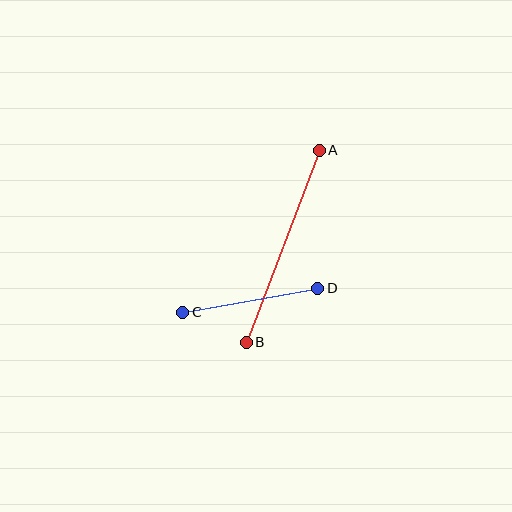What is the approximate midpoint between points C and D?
The midpoint is at approximately (250, 300) pixels.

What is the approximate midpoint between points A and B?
The midpoint is at approximately (283, 246) pixels.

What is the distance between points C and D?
The distance is approximately 137 pixels.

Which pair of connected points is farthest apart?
Points A and B are farthest apart.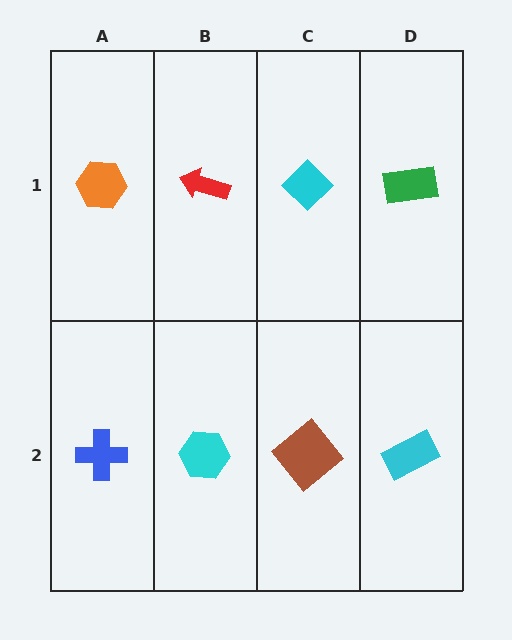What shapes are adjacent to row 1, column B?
A cyan hexagon (row 2, column B), an orange hexagon (row 1, column A), a cyan diamond (row 1, column C).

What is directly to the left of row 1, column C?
A red arrow.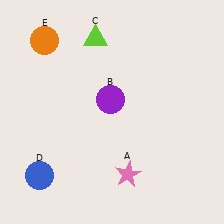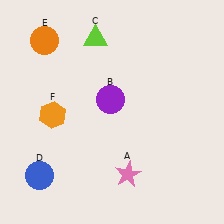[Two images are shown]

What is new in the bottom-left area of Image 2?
An orange hexagon (F) was added in the bottom-left area of Image 2.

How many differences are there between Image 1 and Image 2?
There is 1 difference between the two images.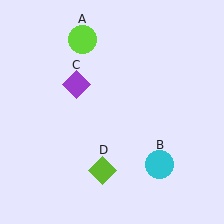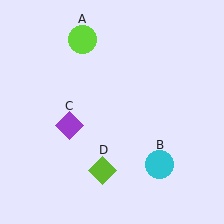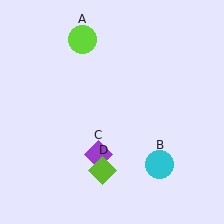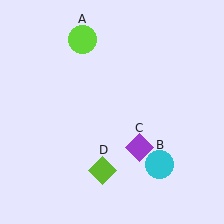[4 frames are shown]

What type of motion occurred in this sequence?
The purple diamond (object C) rotated counterclockwise around the center of the scene.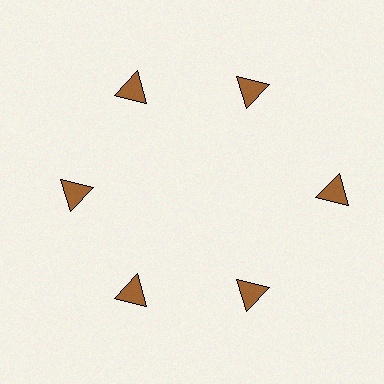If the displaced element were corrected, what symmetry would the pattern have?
It would have 6-fold rotational symmetry — the pattern would map onto itself every 60 degrees.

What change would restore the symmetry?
The symmetry would be restored by moving it inward, back onto the ring so that all 6 triangles sit at equal angles and equal distance from the center.